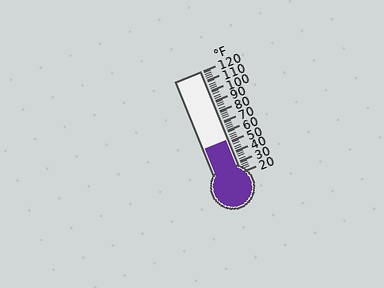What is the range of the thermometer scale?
The thermometer scale ranges from 20°F to 120°F.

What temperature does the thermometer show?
The thermometer shows approximately 52°F.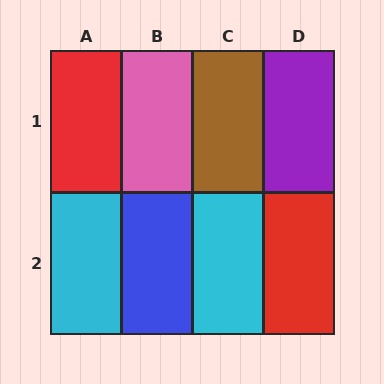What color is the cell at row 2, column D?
Red.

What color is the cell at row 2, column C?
Cyan.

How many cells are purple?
1 cell is purple.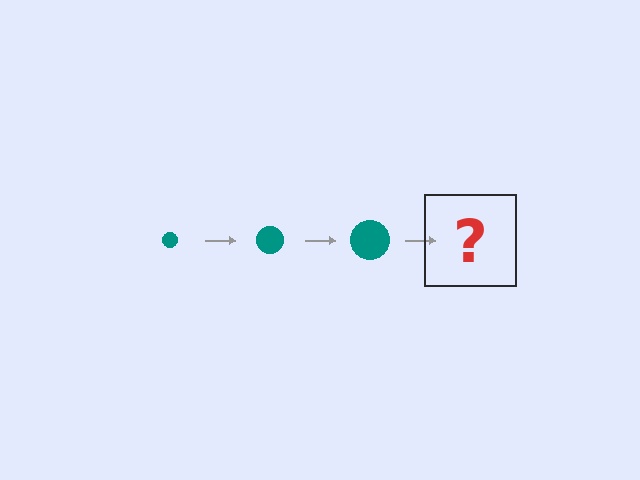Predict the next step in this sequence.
The next step is a teal circle, larger than the previous one.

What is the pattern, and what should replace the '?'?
The pattern is that the circle gets progressively larger each step. The '?' should be a teal circle, larger than the previous one.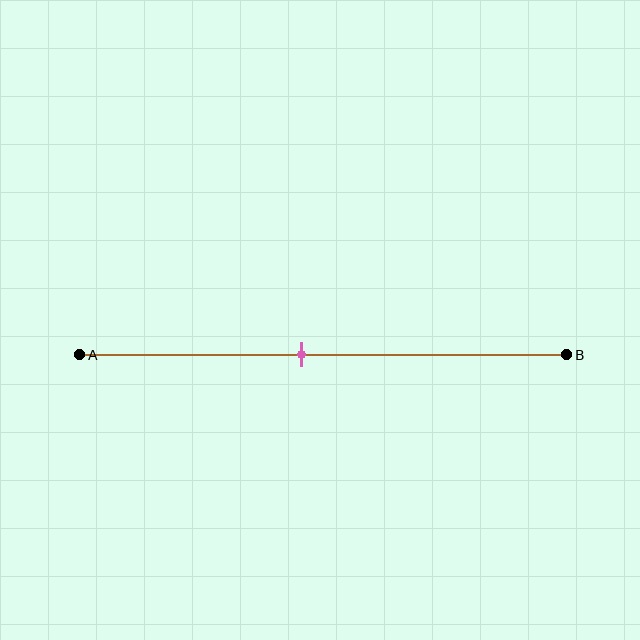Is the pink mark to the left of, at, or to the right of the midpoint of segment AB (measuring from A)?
The pink mark is to the left of the midpoint of segment AB.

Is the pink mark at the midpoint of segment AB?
No, the mark is at about 45% from A, not at the 50% midpoint.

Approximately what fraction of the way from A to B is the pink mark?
The pink mark is approximately 45% of the way from A to B.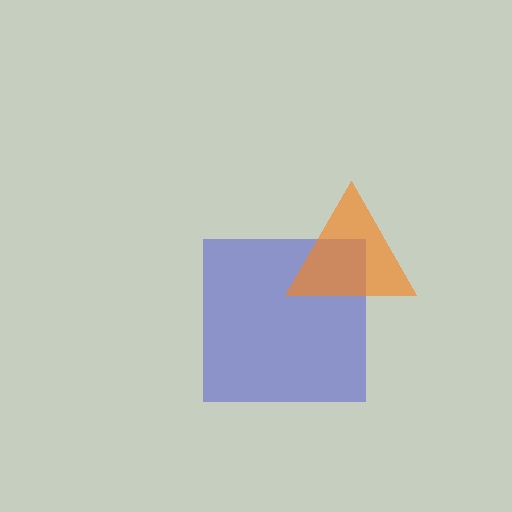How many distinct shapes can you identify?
There are 2 distinct shapes: a blue square, an orange triangle.